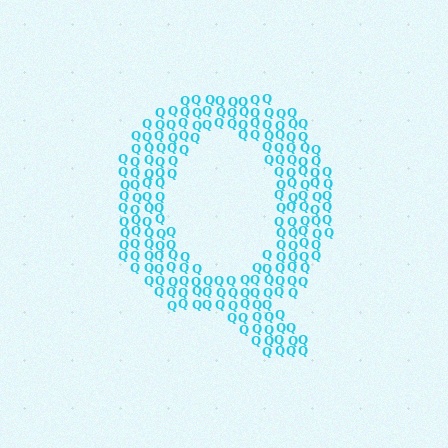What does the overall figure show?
The overall figure shows the letter Q.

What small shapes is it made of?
It is made of small letter Q's.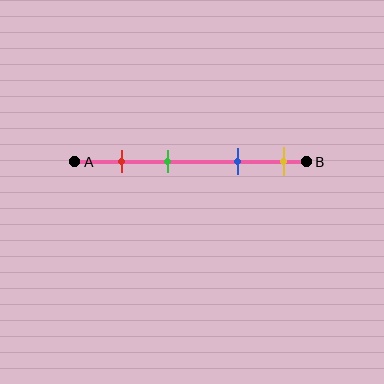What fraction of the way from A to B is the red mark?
The red mark is approximately 20% (0.2) of the way from A to B.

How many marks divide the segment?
There are 4 marks dividing the segment.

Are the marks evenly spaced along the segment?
No, the marks are not evenly spaced.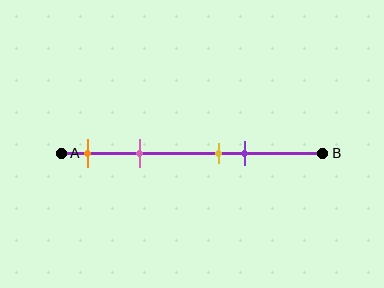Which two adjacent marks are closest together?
The yellow and purple marks are the closest adjacent pair.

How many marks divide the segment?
There are 4 marks dividing the segment.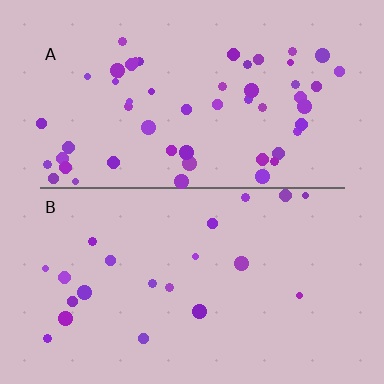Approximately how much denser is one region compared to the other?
Approximately 2.7× — region A over region B.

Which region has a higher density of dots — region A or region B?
A (the top).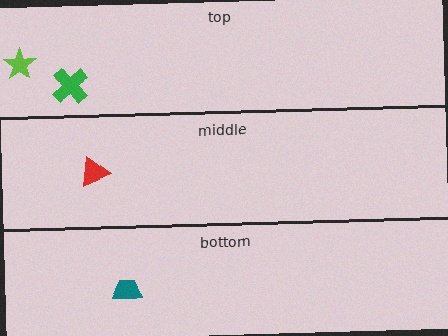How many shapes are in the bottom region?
1.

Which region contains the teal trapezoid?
The bottom region.